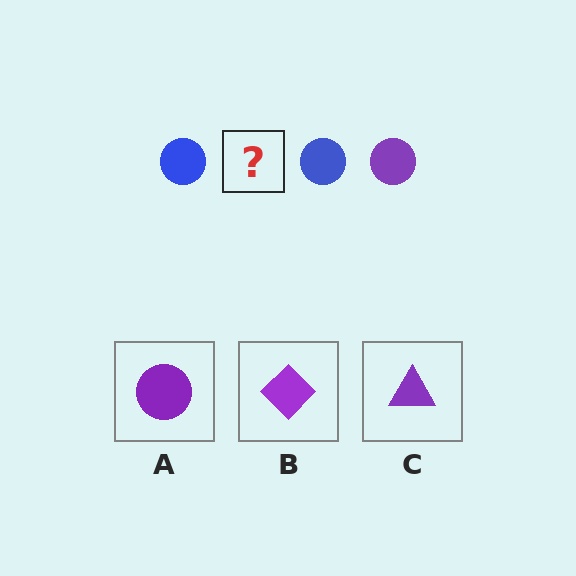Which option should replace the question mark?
Option A.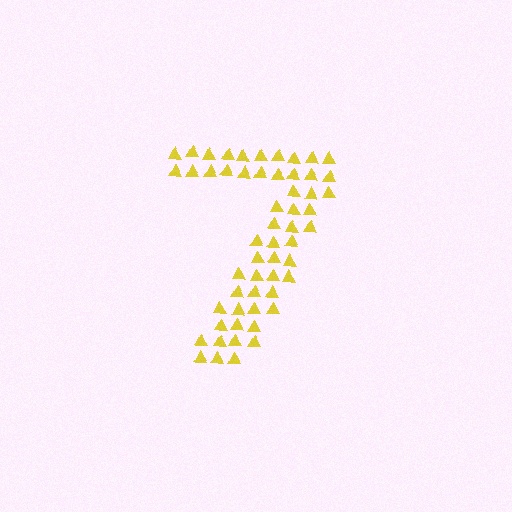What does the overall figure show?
The overall figure shows the digit 7.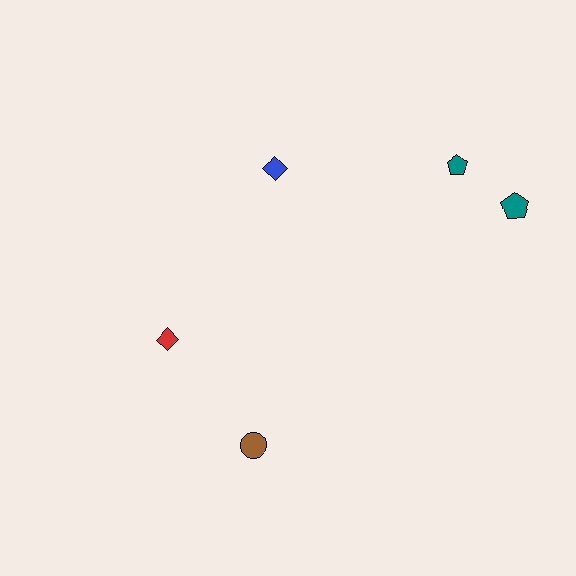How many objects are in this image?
There are 5 objects.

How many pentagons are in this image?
There are 2 pentagons.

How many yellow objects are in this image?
There are no yellow objects.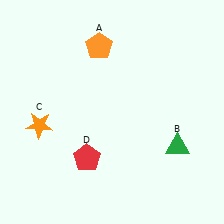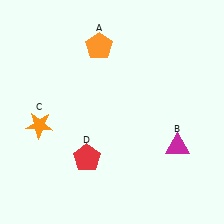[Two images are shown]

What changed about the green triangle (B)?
In Image 1, B is green. In Image 2, it changed to magenta.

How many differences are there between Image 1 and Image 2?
There is 1 difference between the two images.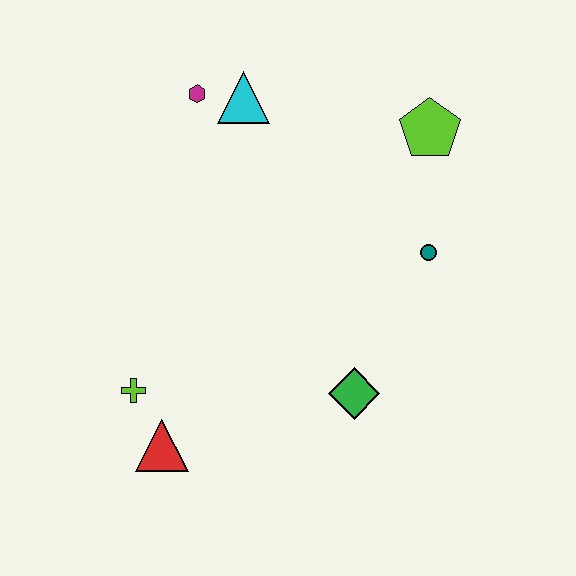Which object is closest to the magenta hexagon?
The cyan triangle is closest to the magenta hexagon.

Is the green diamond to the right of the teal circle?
No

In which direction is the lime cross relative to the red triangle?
The lime cross is above the red triangle.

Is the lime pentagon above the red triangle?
Yes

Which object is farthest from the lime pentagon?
The red triangle is farthest from the lime pentagon.